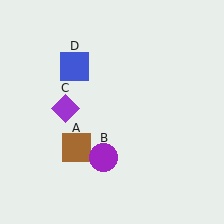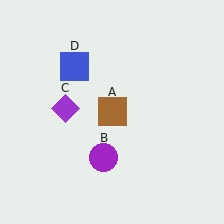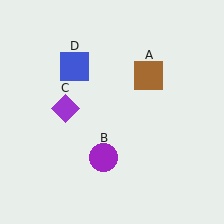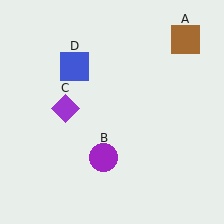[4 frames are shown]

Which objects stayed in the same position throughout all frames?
Purple circle (object B) and purple diamond (object C) and blue square (object D) remained stationary.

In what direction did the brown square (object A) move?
The brown square (object A) moved up and to the right.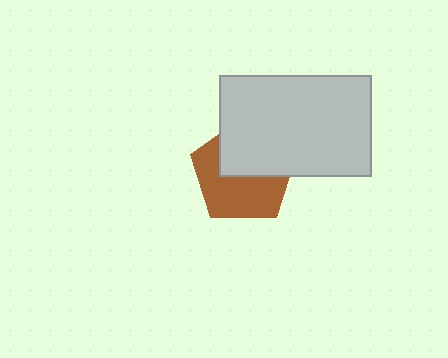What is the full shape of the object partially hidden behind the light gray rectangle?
The partially hidden object is a brown pentagon.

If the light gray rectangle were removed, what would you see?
You would see the complete brown pentagon.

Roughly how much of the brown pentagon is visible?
About half of it is visible (roughly 54%).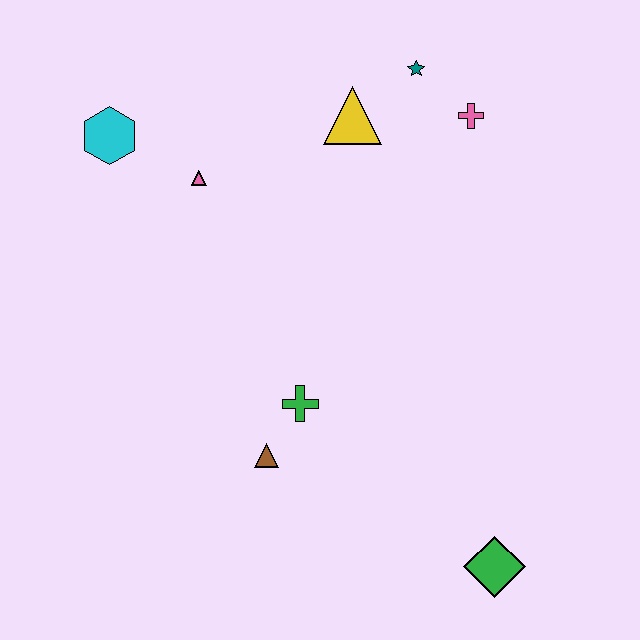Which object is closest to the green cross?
The brown triangle is closest to the green cross.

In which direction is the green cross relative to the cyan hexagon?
The green cross is below the cyan hexagon.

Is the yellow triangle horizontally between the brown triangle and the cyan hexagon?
No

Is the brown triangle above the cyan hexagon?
No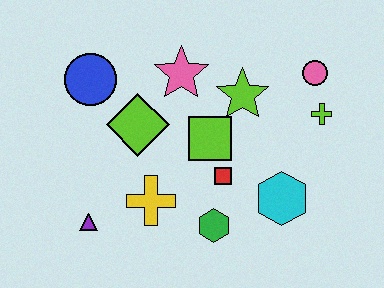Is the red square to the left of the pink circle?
Yes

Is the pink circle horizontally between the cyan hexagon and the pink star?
No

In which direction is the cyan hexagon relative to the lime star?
The cyan hexagon is below the lime star.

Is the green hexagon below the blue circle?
Yes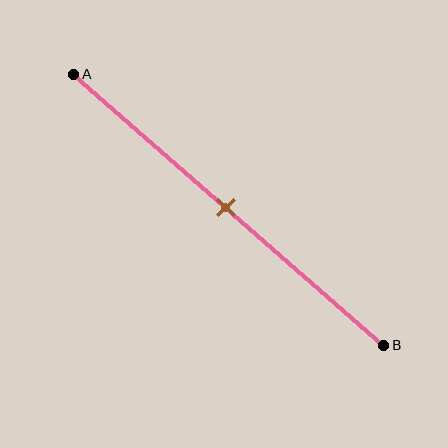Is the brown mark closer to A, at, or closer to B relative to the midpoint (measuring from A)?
The brown mark is approximately at the midpoint of segment AB.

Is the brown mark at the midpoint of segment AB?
Yes, the mark is approximately at the midpoint.